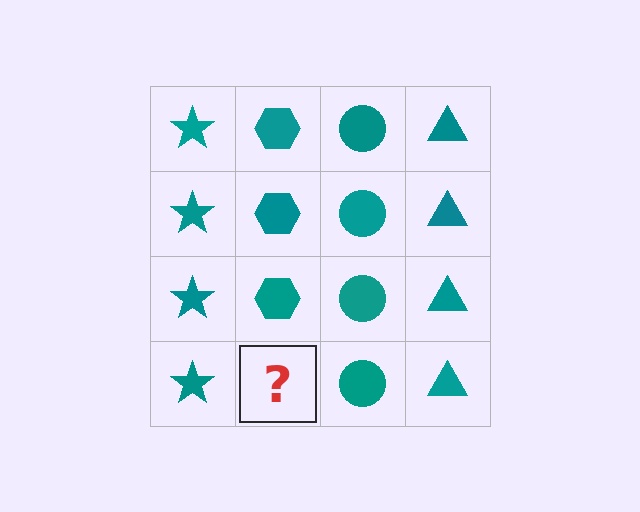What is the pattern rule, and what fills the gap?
The rule is that each column has a consistent shape. The gap should be filled with a teal hexagon.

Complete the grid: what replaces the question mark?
The question mark should be replaced with a teal hexagon.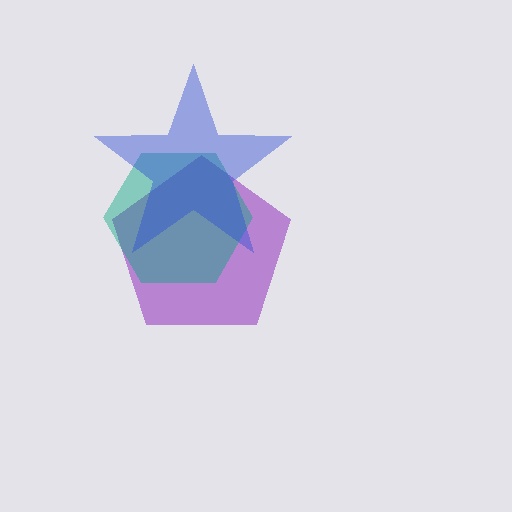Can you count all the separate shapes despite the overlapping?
Yes, there are 3 separate shapes.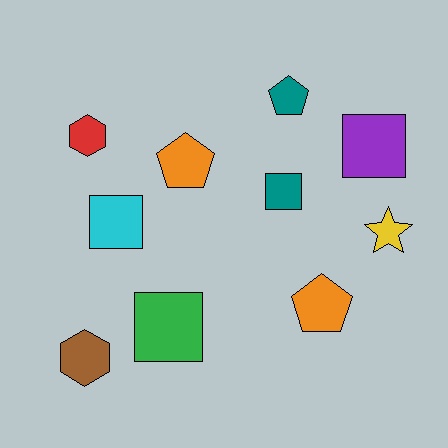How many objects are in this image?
There are 10 objects.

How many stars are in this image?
There is 1 star.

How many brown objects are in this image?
There is 1 brown object.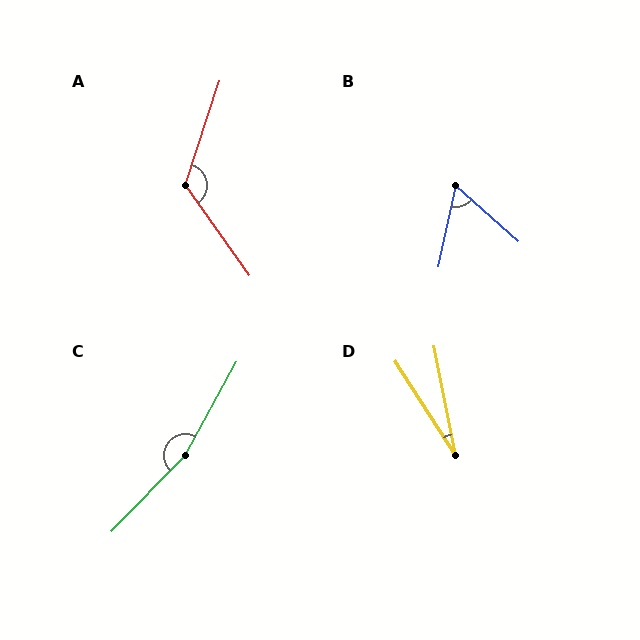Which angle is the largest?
C, at approximately 165 degrees.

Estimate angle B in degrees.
Approximately 60 degrees.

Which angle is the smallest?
D, at approximately 22 degrees.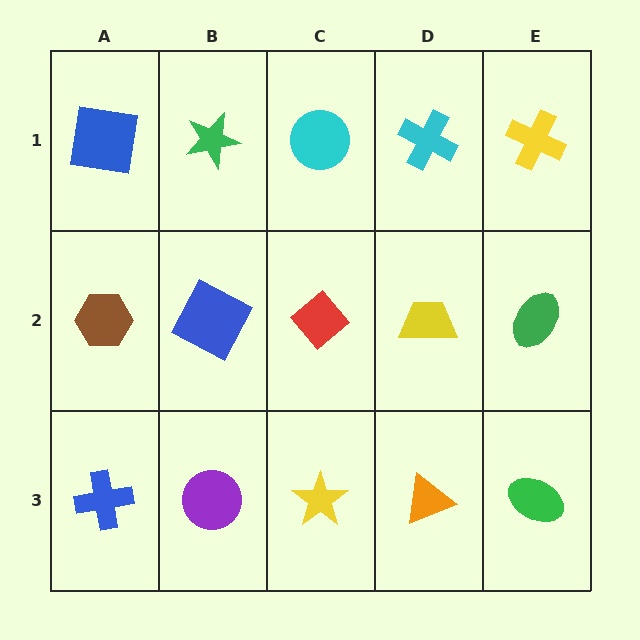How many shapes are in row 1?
5 shapes.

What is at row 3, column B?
A purple circle.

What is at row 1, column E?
A yellow cross.